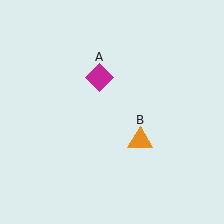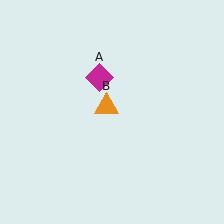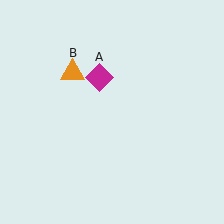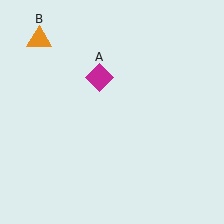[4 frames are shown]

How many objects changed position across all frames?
1 object changed position: orange triangle (object B).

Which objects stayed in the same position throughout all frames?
Magenta diamond (object A) remained stationary.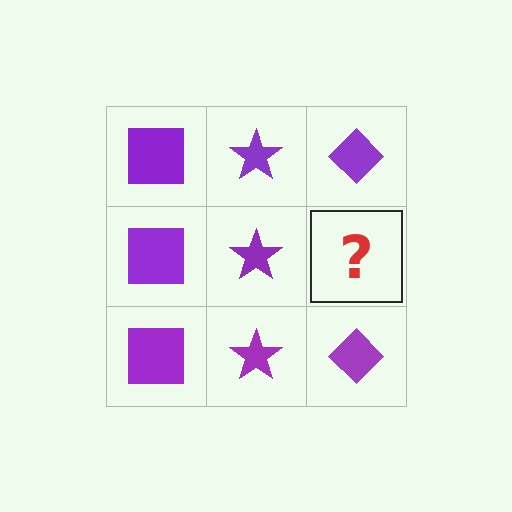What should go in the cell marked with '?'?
The missing cell should contain a purple diamond.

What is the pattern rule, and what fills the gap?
The rule is that each column has a consistent shape. The gap should be filled with a purple diamond.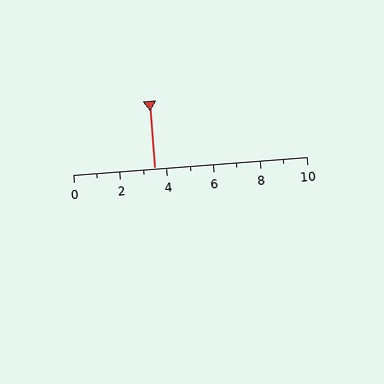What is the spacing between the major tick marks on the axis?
The major ticks are spaced 2 apart.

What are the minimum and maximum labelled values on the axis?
The axis runs from 0 to 10.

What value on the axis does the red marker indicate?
The marker indicates approximately 3.5.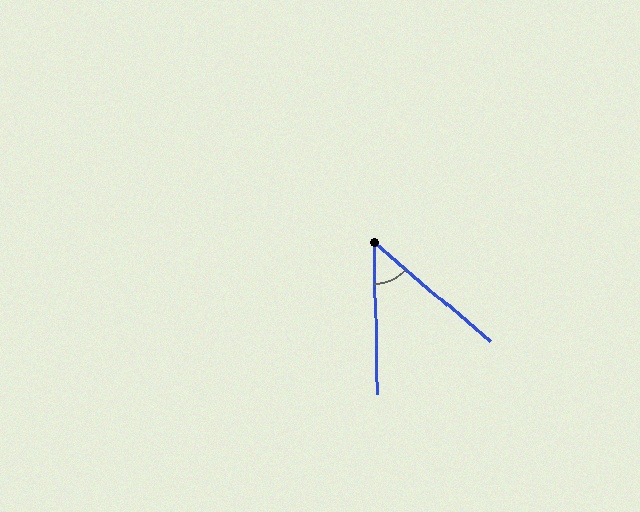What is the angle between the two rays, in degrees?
Approximately 48 degrees.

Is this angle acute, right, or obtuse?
It is acute.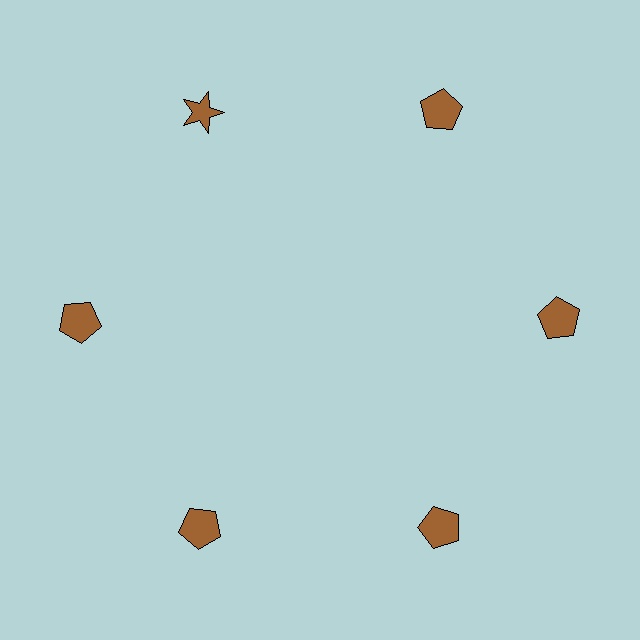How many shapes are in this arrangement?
There are 6 shapes arranged in a ring pattern.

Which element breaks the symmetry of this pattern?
The brown star at roughly the 11 o'clock position breaks the symmetry. All other shapes are brown pentagons.